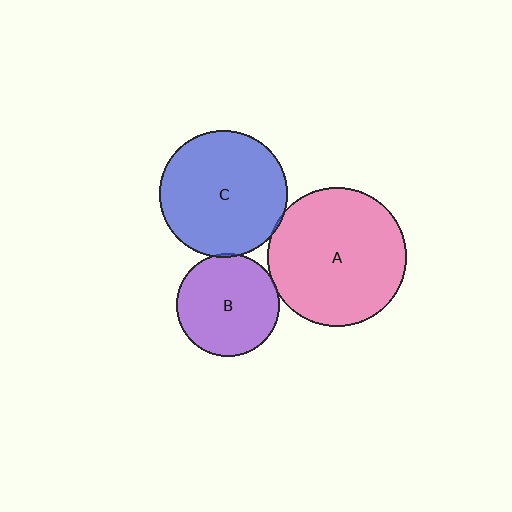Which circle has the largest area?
Circle A (pink).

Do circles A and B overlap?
Yes.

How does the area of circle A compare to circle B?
Approximately 1.8 times.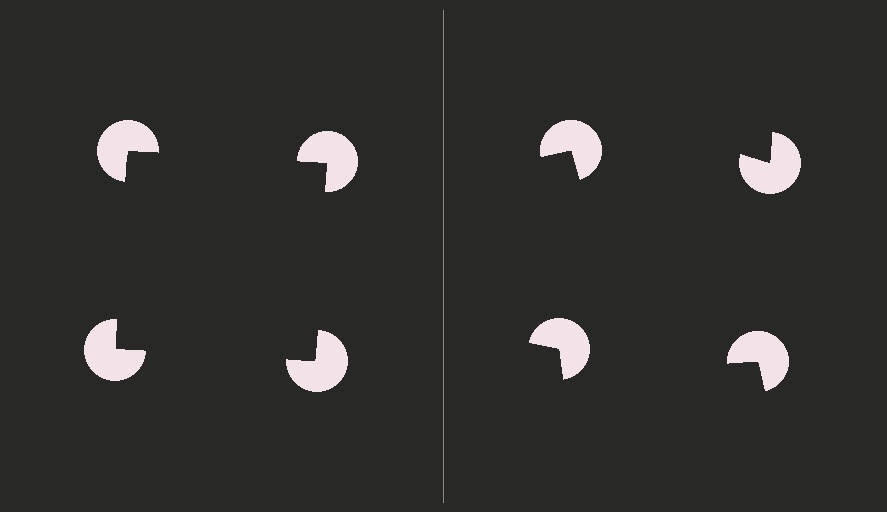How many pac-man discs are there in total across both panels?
8 — 4 on each side.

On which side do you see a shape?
An illusory square appears on the left side. On the right side the wedge cuts are rotated, so no coherent shape forms.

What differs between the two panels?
The pac-man discs are positioned identically on both sides; only the wedge orientations differ. On the left they align to a square; on the right they are misaligned.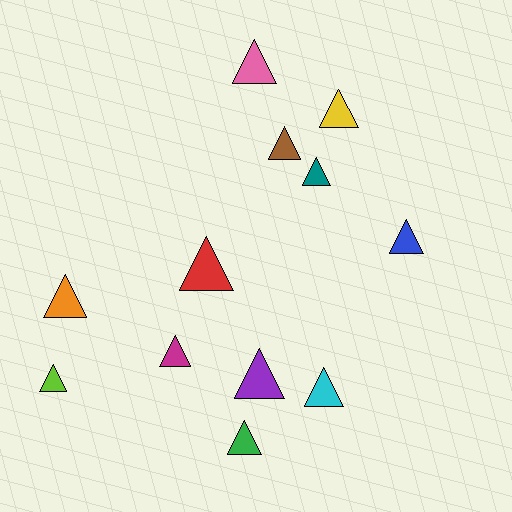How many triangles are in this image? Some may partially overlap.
There are 12 triangles.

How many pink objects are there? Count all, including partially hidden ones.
There is 1 pink object.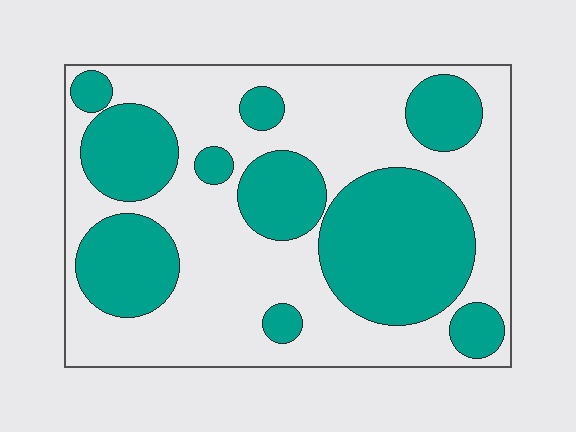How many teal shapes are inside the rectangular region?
10.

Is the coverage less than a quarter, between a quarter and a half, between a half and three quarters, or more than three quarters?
Between a quarter and a half.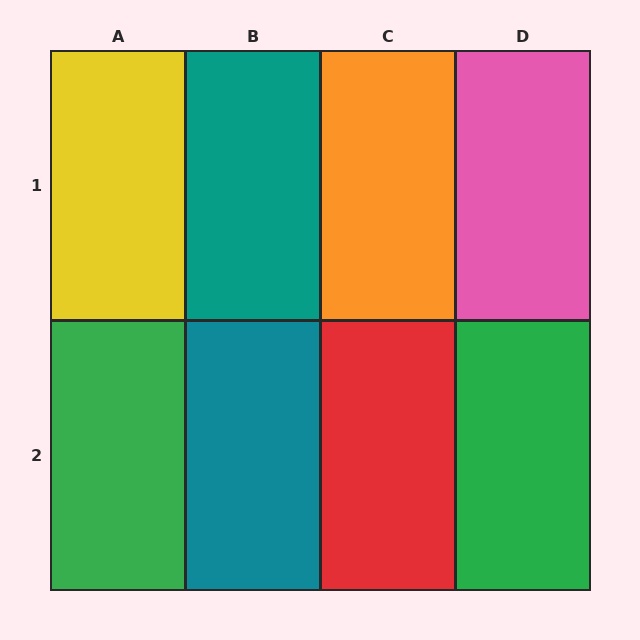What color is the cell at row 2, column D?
Green.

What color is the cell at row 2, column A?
Green.